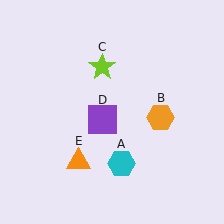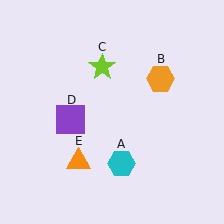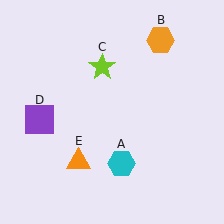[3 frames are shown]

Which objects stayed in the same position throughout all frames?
Cyan hexagon (object A) and lime star (object C) and orange triangle (object E) remained stationary.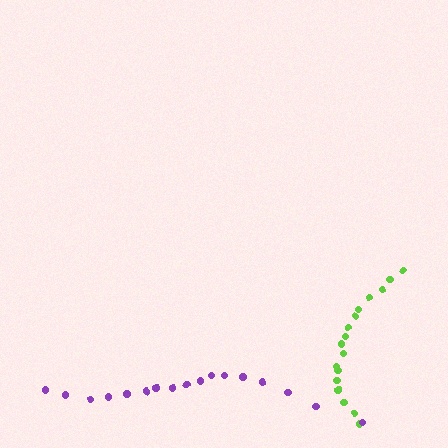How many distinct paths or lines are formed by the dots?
There are 2 distinct paths.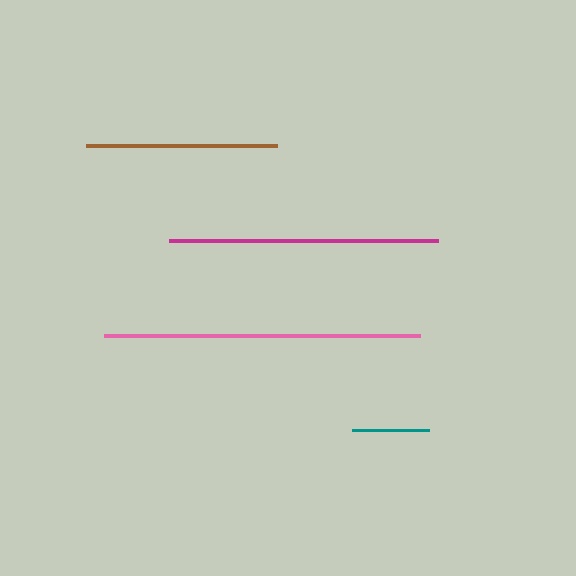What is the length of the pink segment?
The pink segment is approximately 316 pixels long.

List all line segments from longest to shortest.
From longest to shortest: pink, magenta, brown, teal.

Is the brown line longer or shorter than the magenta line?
The magenta line is longer than the brown line.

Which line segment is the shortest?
The teal line is the shortest at approximately 77 pixels.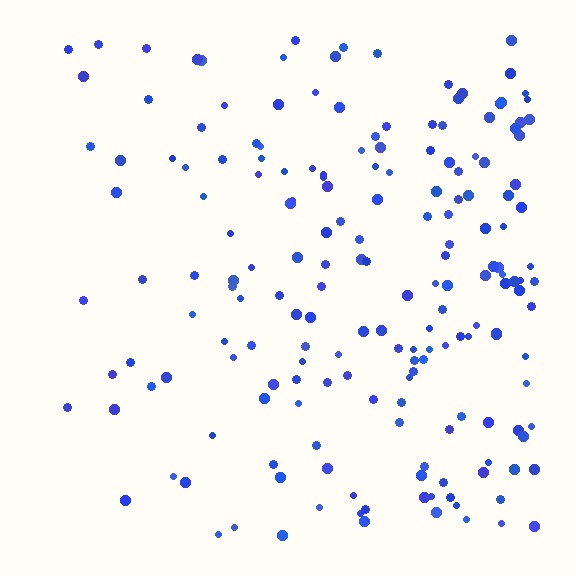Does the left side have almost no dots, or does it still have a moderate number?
Still a moderate number, just noticeably fewer than the right.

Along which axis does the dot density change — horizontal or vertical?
Horizontal.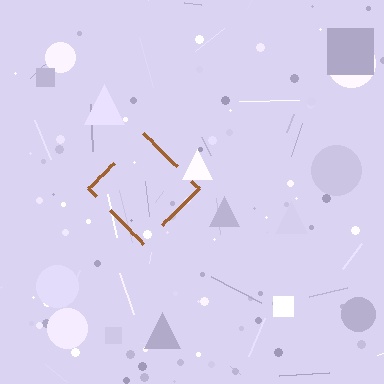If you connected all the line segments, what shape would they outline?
They would outline a diamond.